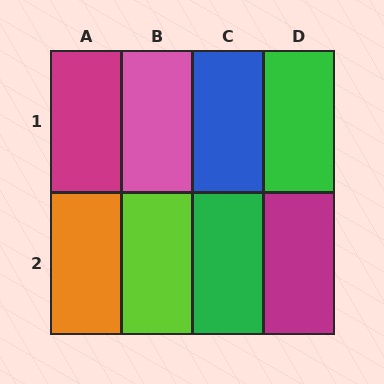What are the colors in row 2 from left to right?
Orange, lime, green, magenta.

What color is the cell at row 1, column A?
Magenta.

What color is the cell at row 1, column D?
Green.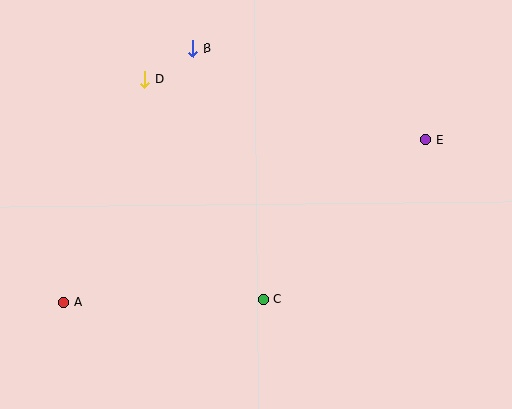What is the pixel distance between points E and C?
The distance between E and C is 228 pixels.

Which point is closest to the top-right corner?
Point E is closest to the top-right corner.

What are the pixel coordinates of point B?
Point B is at (193, 49).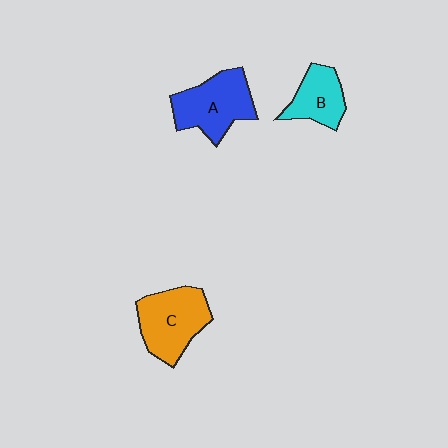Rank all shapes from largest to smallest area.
From largest to smallest: C (orange), A (blue), B (cyan).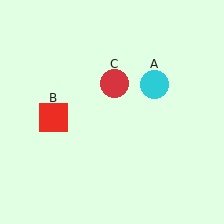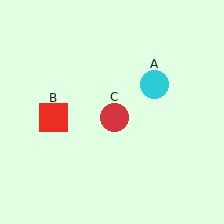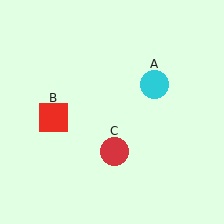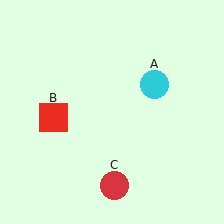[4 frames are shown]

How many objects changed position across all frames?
1 object changed position: red circle (object C).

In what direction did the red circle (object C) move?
The red circle (object C) moved down.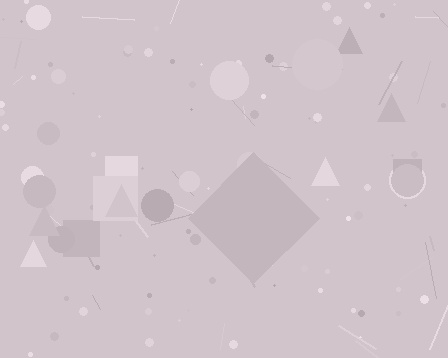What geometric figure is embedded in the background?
A diamond is embedded in the background.